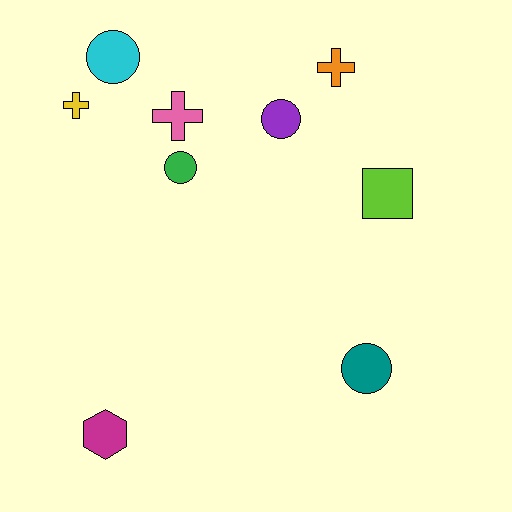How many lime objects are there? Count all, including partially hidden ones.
There is 1 lime object.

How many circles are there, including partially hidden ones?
There are 4 circles.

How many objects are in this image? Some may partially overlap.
There are 9 objects.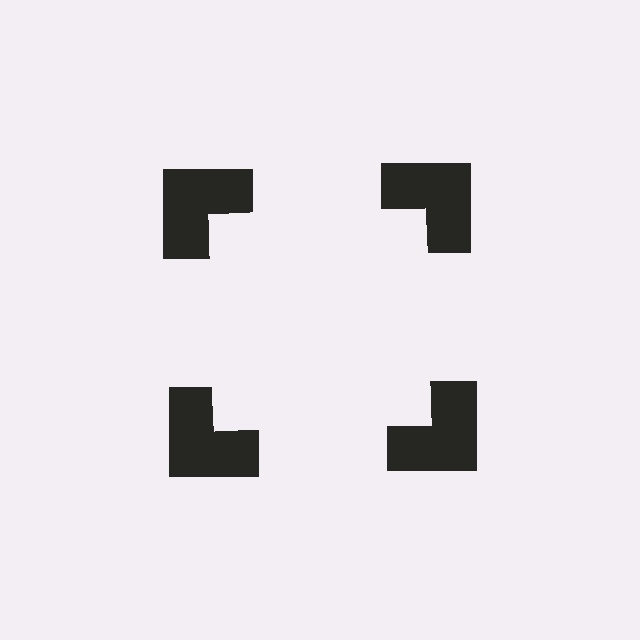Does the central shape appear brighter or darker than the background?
It typically appears slightly brighter than the background, even though no actual brightness change is drawn.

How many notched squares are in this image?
There are 4 — one at each vertex of the illusory square.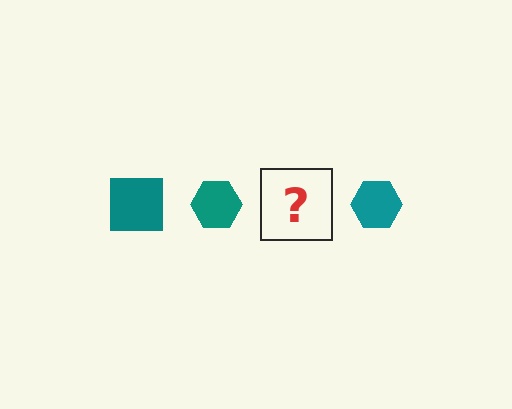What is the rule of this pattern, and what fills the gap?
The rule is that the pattern cycles through square, hexagon shapes in teal. The gap should be filled with a teal square.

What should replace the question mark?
The question mark should be replaced with a teal square.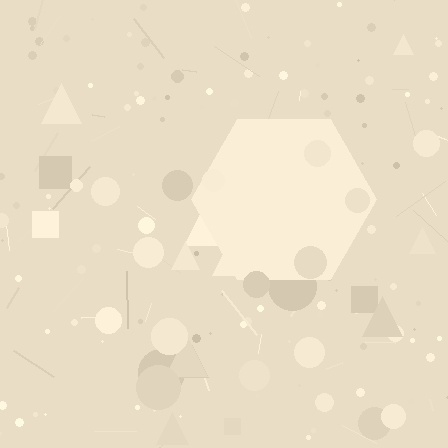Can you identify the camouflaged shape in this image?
The camouflaged shape is a hexagon.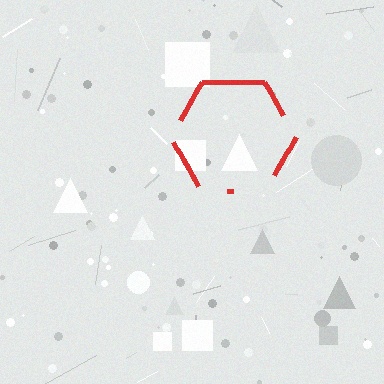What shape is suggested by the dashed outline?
The dashed outline suggests a hexagon.